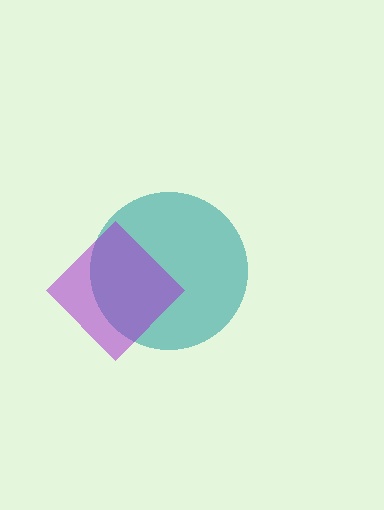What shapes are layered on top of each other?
The layered shapes are: a teal circle, a purple diamond.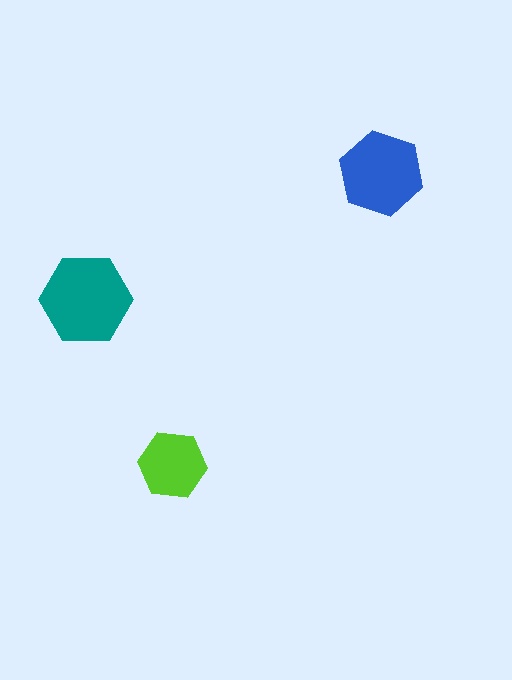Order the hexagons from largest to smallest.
the teal one, the blue one, the lime one.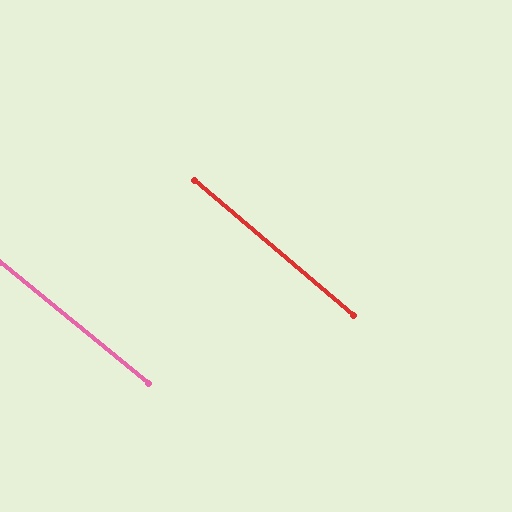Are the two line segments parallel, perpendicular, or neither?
Parallel — their directions differ by only 1.2°.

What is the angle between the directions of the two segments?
Approximately 1 degree.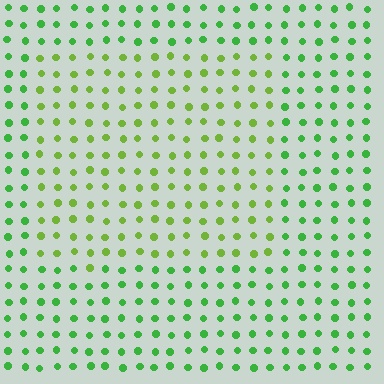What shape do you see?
I see a rectangle.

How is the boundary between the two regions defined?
The boundary is defined purely by a slight shift in hue (about 30 degrees). Spacing, size, and orientation are identical on both sides.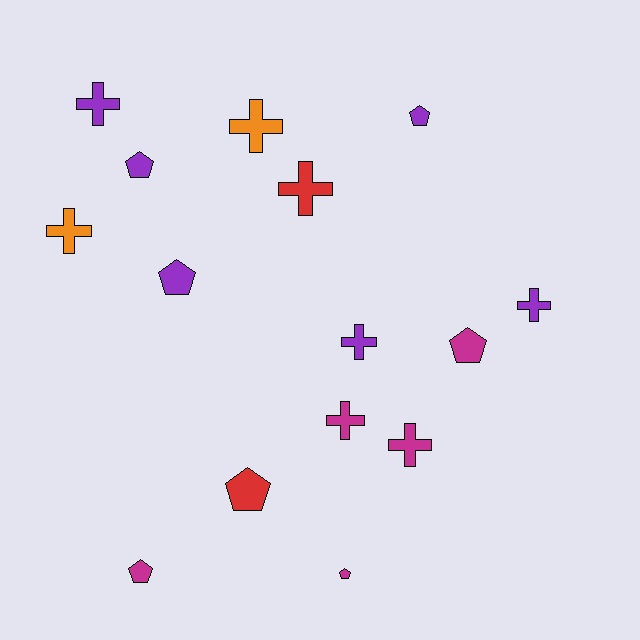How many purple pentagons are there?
There are 3 purple pentagons.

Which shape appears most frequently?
Cross, with 8 objects.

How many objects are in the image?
There are 15 objects.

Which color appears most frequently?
Purple, with 6 objects.